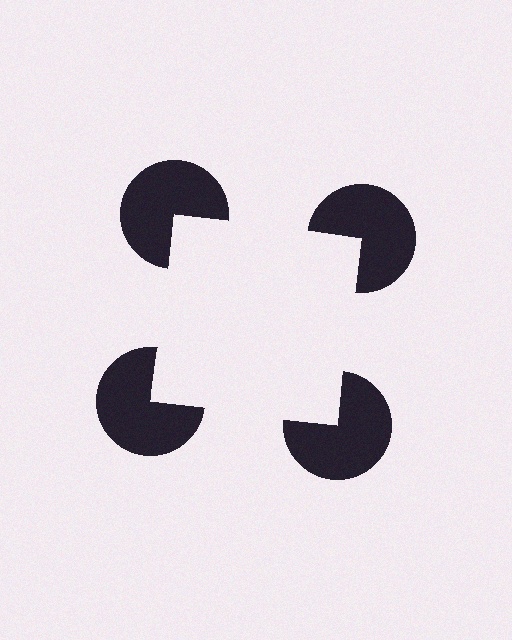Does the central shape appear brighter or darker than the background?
It typically appears slightly brighter than the background, even though no actual brightness change is drawn.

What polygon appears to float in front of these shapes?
An illusory square — its edges are inferred from the aligned wedge cuts in the pac-man discs, not physically drawn.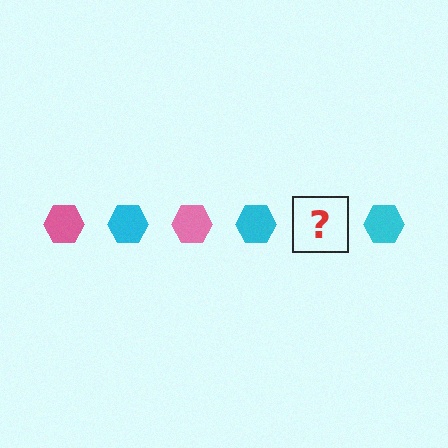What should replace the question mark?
The question mark should be replaced with a pink hexagon.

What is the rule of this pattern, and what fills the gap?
The rule is that the pattern cycles through pink, cyan hexagons. The gap should be filled with a pink hexagon.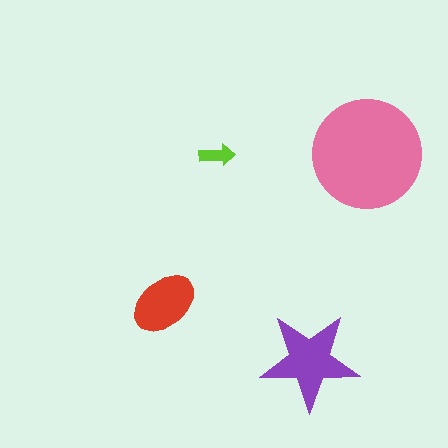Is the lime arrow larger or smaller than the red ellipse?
Smaller.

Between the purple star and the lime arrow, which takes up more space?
The purple star.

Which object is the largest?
The pink circle.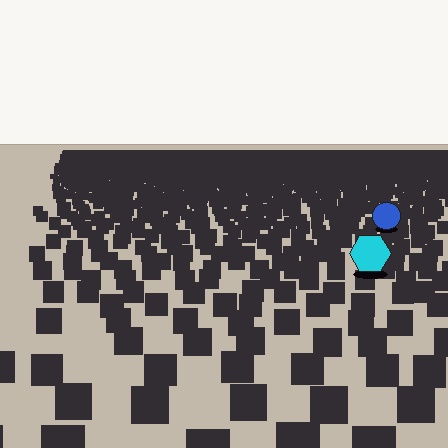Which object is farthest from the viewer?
The blue circle is farthest from the viewer. It appears smaller and the ground texture around it is denser.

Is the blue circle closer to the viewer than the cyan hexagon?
No. The cyan hexagon is closer — you can tell from the texture gradient: the ground texture is coarser near it.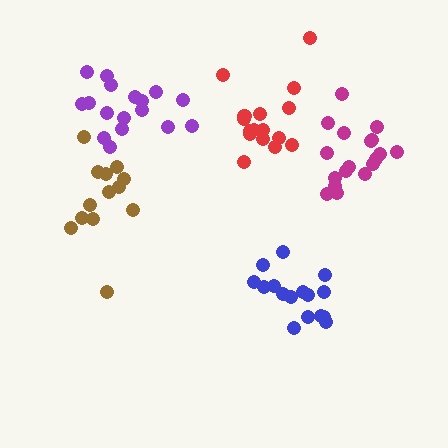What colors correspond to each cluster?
The clusters are colored: brown, red, blue, magenta, purple.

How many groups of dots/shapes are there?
There are 5 groups.